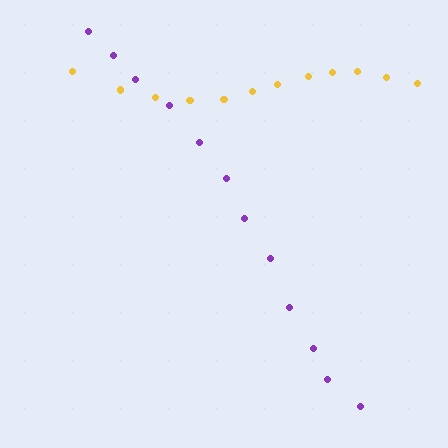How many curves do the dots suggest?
There are 2 distinct paths.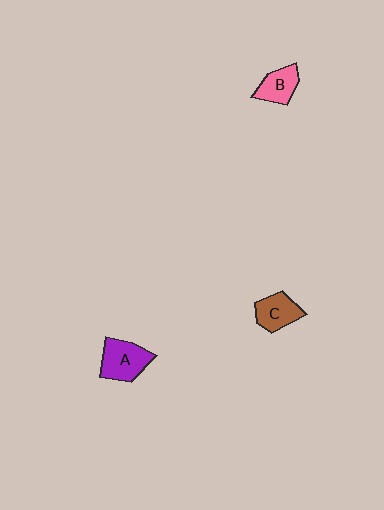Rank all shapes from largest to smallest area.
From largest to smallest: A (purple), C (brown), B (pink).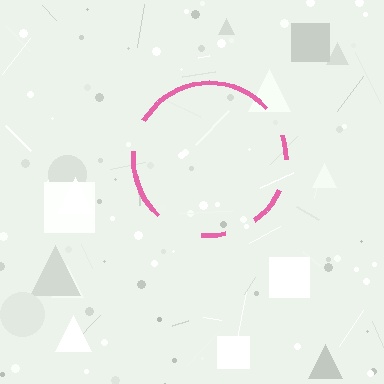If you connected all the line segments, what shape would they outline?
They would outline a circle.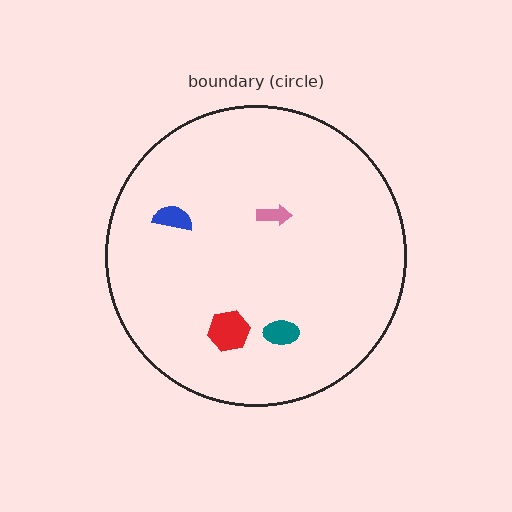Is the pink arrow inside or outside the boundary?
Inside.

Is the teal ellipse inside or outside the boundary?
Inside.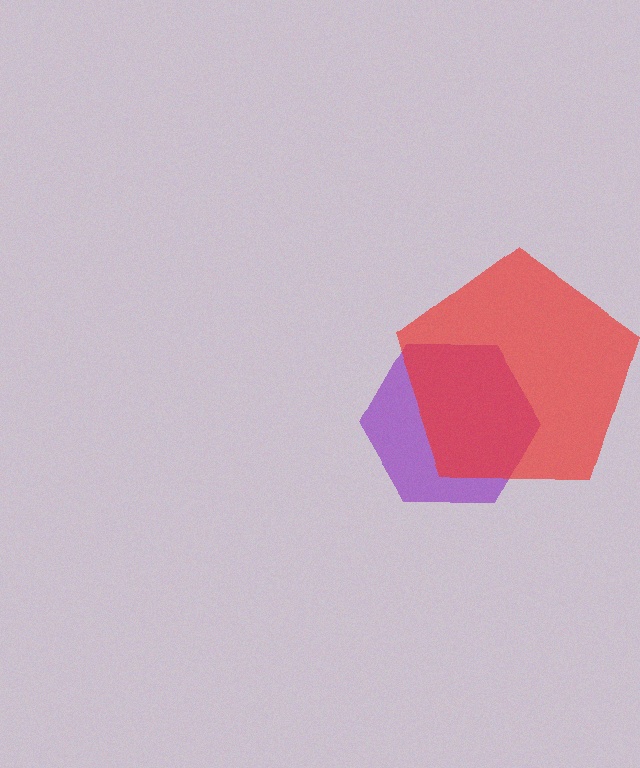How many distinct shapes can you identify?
There are 2 distinct shapes: a purple hexagon, a red pentagon.